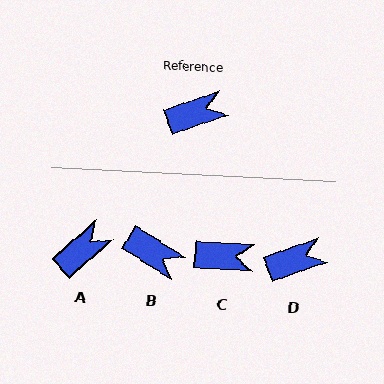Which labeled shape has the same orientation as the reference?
D.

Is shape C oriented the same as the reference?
No, it is off by about 23 degrees.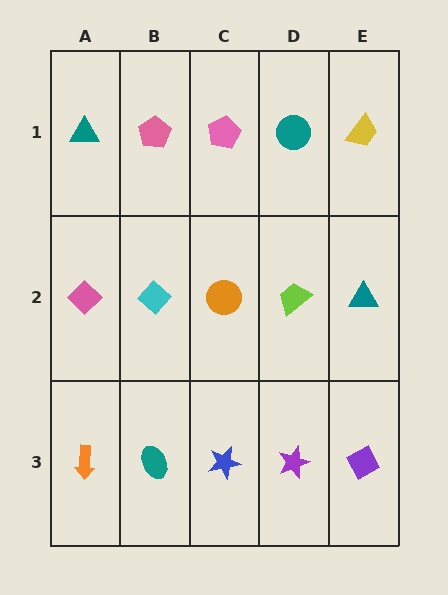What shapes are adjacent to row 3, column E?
A teal triangle (row 2, column E), a purple star (row 3, column D).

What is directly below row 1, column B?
A cyan diamond.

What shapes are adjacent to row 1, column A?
A pink diamond (row 2, column A), a pink pentagon (row 1, column B).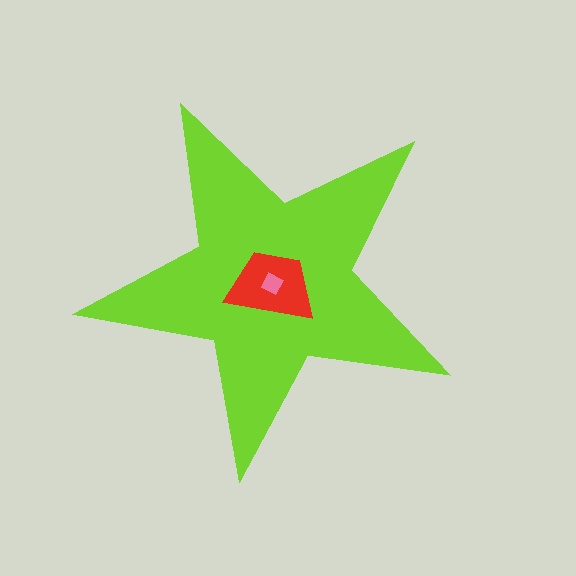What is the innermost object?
The pink diamond.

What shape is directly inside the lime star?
The red trapezoid.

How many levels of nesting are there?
3.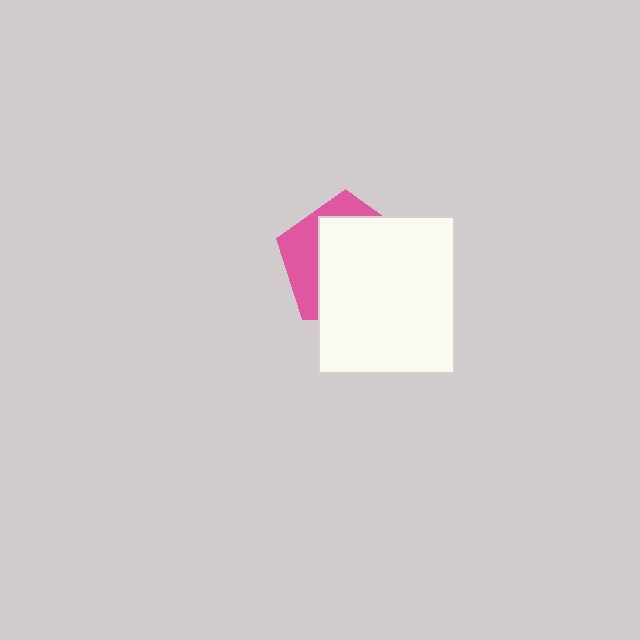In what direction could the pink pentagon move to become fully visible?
The pink pentagon could move toward the upper-left. That would shift it out from behind the white rectangle entirely.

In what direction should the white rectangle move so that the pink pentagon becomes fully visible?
The white rectangle should move toward the lower-right. That is the shortest direction to clear the overlap and leave the pink pentagon fully visible.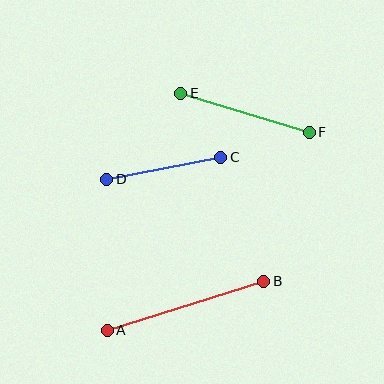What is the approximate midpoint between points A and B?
The midpoint is at approximately (186, 306) pixels.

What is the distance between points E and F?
The distance is approximately 135 pixels.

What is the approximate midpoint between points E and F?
The midpoint is at approximately (245, 113) pixels.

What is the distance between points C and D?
The distance is approximately 116 pixels.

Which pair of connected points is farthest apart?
Points A and B are farthest apart.